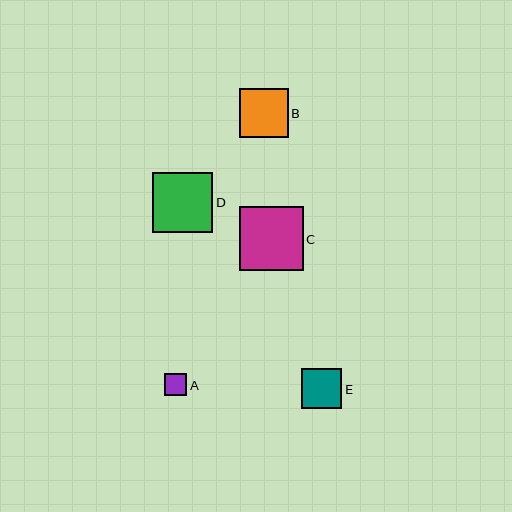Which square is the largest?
Square C is the largest with a size of approximately 63 pixels.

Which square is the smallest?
Square A is the smallest with a size of approximately 22 pixels.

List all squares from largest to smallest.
From largest to smallest: C, D, B, E, A.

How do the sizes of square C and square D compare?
Square C and square D are approximately the same size.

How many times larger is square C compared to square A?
Square C is approximately 2.9 times the size of square A.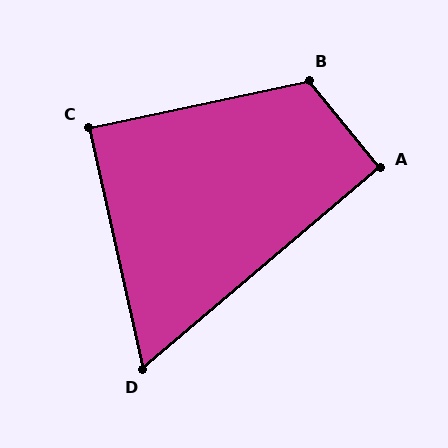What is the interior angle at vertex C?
Approximately 89 degrees (approximately right).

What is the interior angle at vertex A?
Approximately 91 degrees (approximately right).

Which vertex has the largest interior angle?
B, at approximately 118 degrees.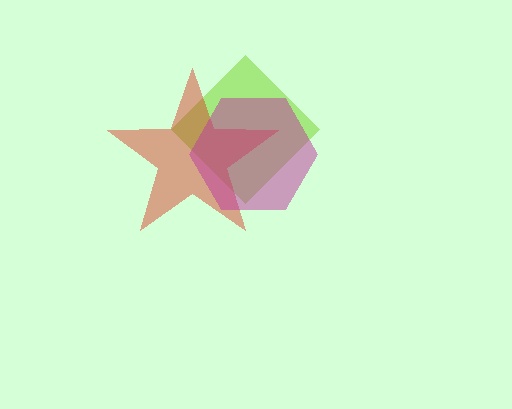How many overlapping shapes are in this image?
There are 3 overlapping shapes in the image.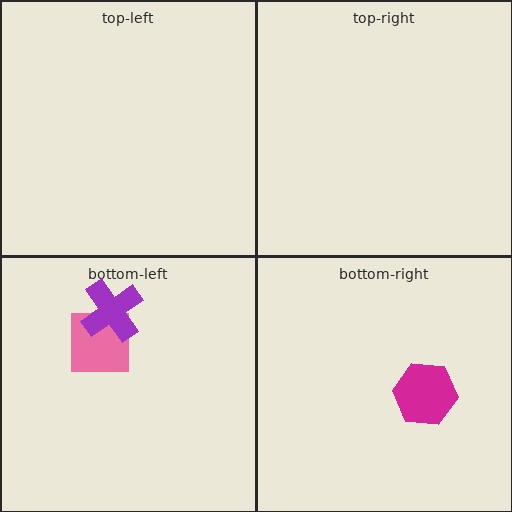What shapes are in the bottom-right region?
The magenta hexagon.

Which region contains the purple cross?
The bottom-left region.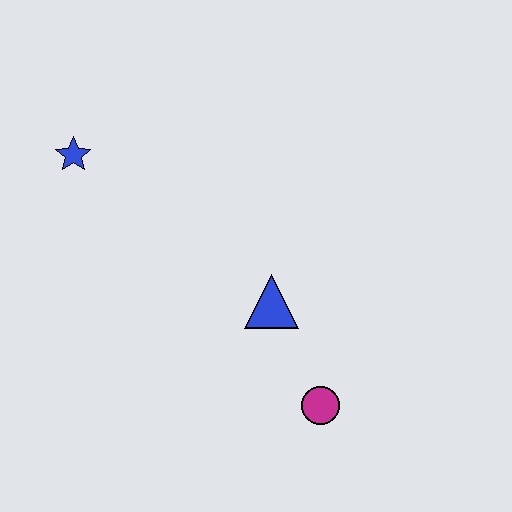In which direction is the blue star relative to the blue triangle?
The blue star is to the left of the blue triangle.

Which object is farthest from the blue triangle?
The blue star is farthest from the blue triangle.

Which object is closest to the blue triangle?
The magenta circle is closest to the blue triangle.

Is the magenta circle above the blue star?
No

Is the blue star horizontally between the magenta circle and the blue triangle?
No